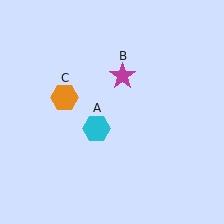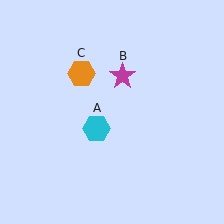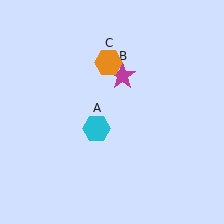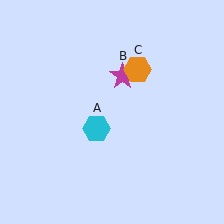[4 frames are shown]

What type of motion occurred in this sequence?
The orange hexagon (object C) rotated clockwise around the center of the scene.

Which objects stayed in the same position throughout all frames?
Cyan hexagon (object A) and magenta star (object B) remained stationary.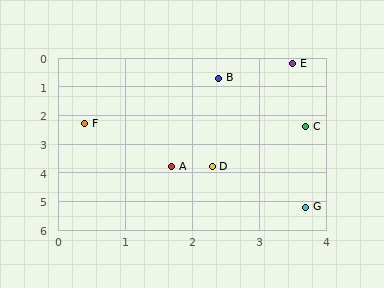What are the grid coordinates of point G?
Point G is at approximately (3.7, 5.2).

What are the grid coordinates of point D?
Point D is at approximately (2.3, 3.8).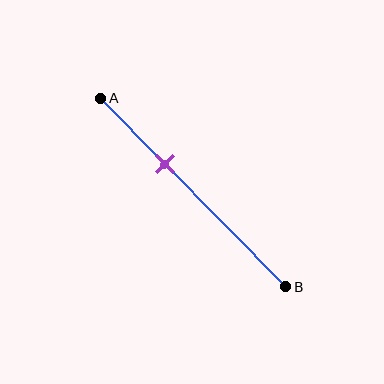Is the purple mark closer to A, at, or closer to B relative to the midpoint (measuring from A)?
The purple mark is closer to point A than the midpoint of segment AB.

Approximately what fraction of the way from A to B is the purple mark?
The purple mark is approximately 35% of the way from A to B.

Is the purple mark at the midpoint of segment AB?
No, the mark is at about 35% from A, not at the 50% midpoint.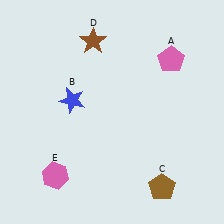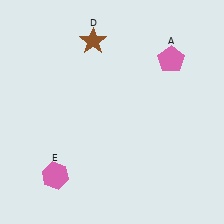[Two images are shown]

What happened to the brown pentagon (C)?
The brown pentagon (C) was removed in Image 2. It was in the bottom-right area of Image 1.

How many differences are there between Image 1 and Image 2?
There are 2 differences between the two images.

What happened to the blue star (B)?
The blue star (B) was removed in Image 2. It was in the top-left area of Image 1.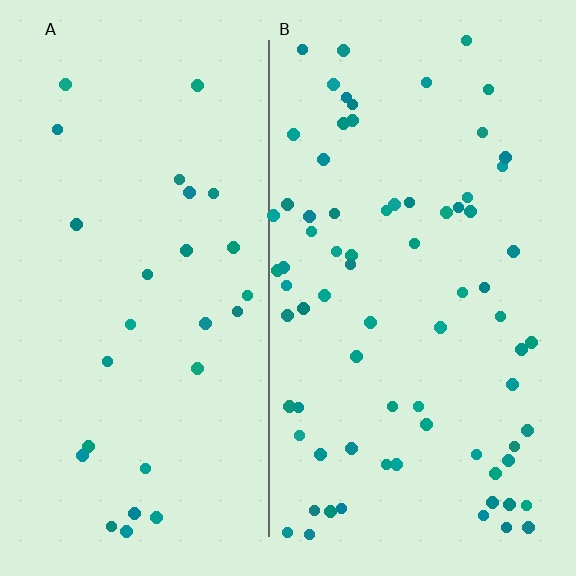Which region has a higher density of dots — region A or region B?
B (the right).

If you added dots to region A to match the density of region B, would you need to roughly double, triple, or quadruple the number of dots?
Approximately triple.